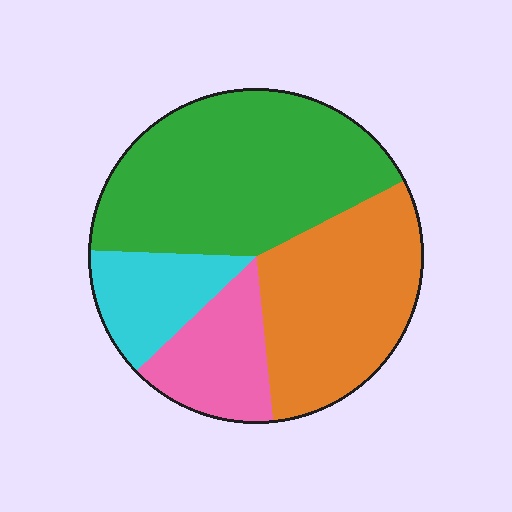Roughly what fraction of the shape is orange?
Orange covers roughly 30% of the shape.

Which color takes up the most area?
Green, at roughly 40%.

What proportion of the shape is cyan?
Cyan takes up about one eighth (1/8) of the shape.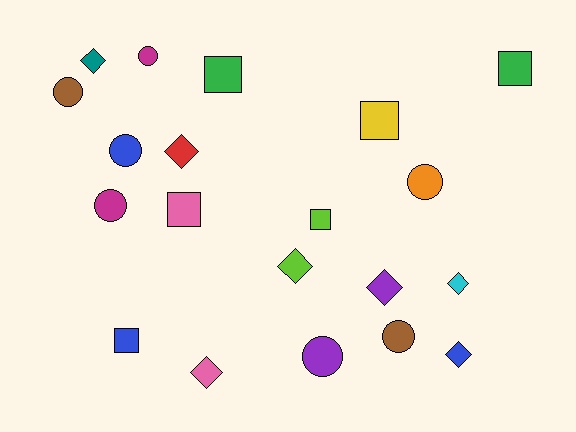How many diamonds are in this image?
There are 7 diamonds.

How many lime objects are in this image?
There are 2 lime objects.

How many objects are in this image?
There are 20 objects.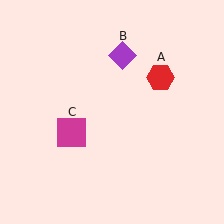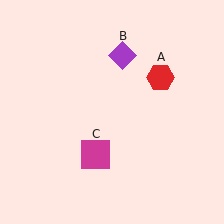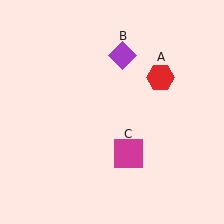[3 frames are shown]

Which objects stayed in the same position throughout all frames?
Red hexagon (object A) and purple diamond (object B) remained stationary.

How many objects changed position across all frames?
1 object changed position: magenta square (object C).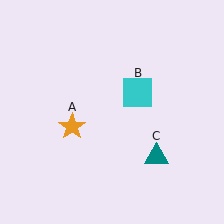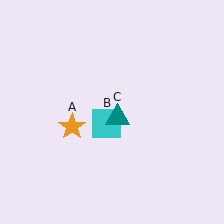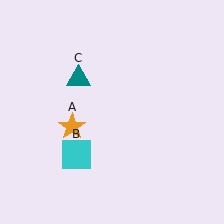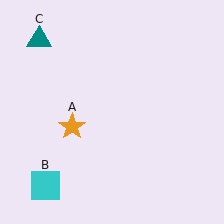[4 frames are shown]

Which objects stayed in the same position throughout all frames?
Orange star (object A) remained stationary.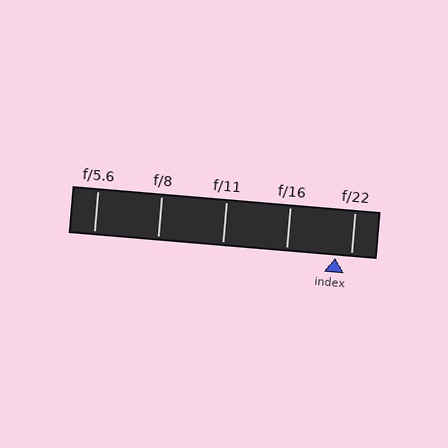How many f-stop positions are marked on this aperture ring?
There are 5 f-stop positions marked.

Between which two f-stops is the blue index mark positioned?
The index mark is between f/16 and f/22.